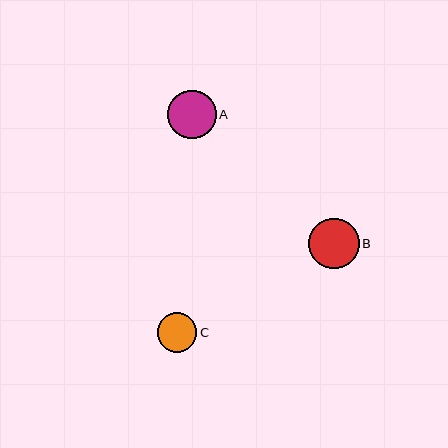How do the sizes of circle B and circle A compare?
Circle B and circle A are approximately the same size.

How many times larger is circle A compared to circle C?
Circle A is approximately 1.2 times the size of circle C.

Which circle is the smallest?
Circle C is the smallest with a size of approximately 39 pixels.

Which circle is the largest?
Circle B is the largest with a size of approximately 50 pixels.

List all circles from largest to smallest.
From largest to smallest: B, A, C.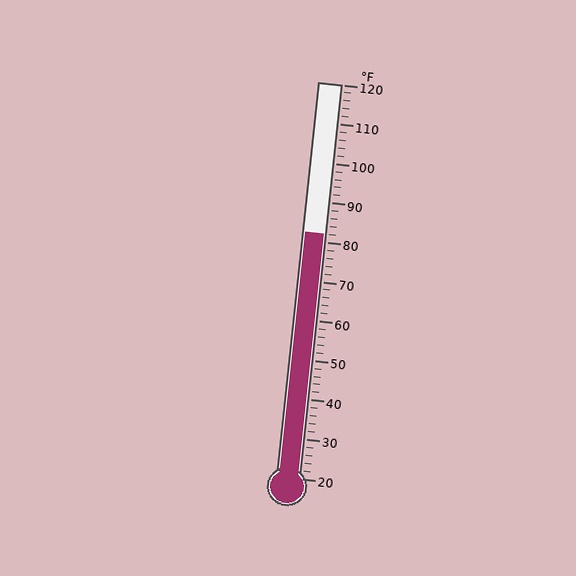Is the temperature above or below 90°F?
The temperature is below 90°F.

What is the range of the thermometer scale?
The thermometer scale ranges from 20°F to 120°F.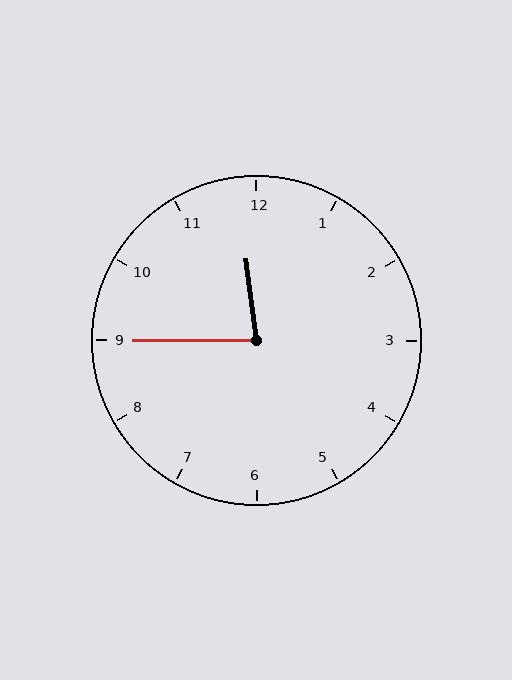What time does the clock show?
11:45.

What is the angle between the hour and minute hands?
Approximately 82 degrees.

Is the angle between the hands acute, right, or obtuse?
It is acute.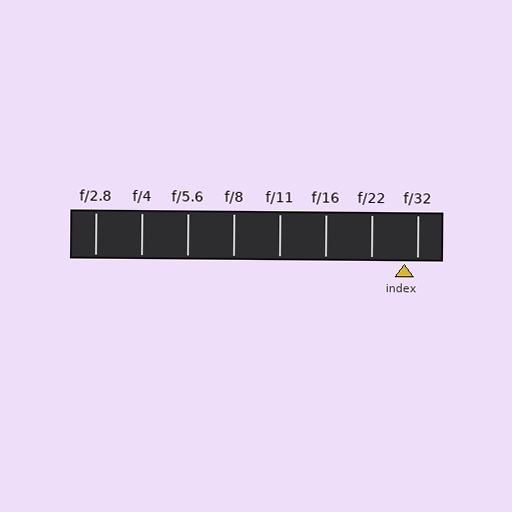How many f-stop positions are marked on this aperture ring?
There are 8 f-stop positions marked.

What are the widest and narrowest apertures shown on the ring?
The widest aperture shown is f/2.8 and the narrowest is f/32.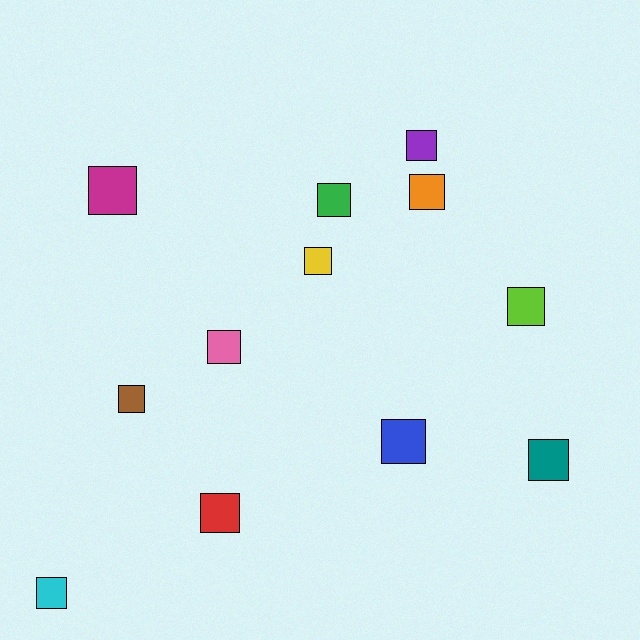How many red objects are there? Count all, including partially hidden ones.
There is 1 red object.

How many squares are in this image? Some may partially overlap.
There are 12 squares.